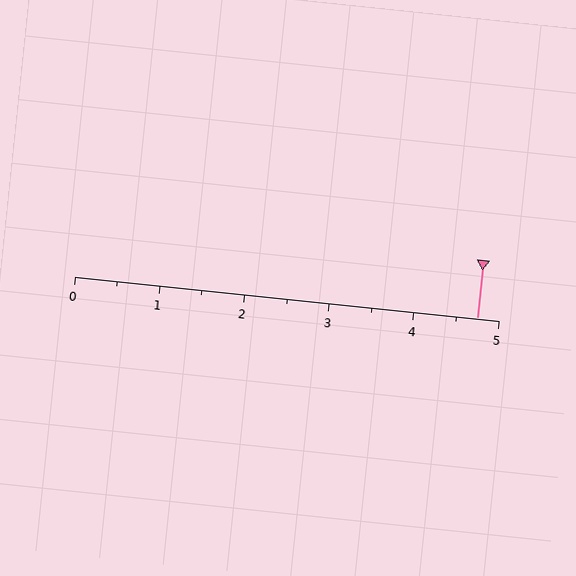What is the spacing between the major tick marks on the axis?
The major ticks are spaced 1 apart.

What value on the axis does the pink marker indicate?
The marker indicates approximately 4.8.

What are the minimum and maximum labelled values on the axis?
The axis runs from 0 to 5.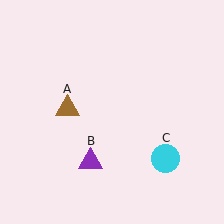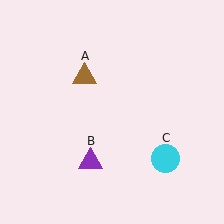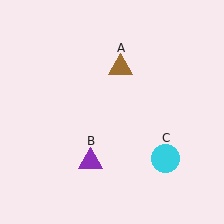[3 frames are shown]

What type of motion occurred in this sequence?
The brown triangle (object A) rotated clockwise around the center of the scene.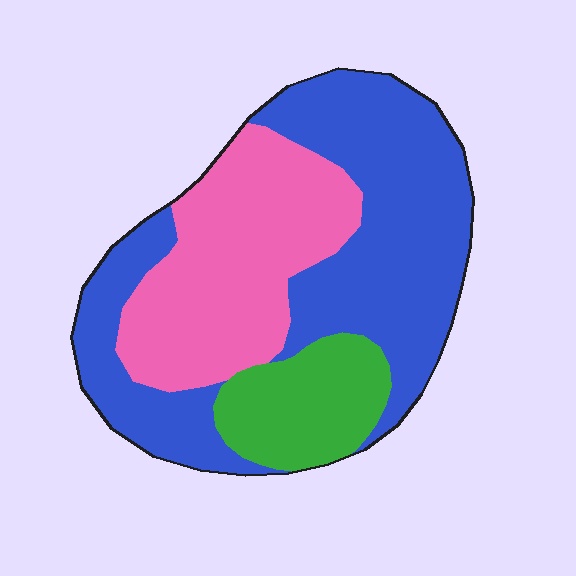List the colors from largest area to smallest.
From largest to smallest: blue, pink, green.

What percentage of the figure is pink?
Pink covers 33% of the figure.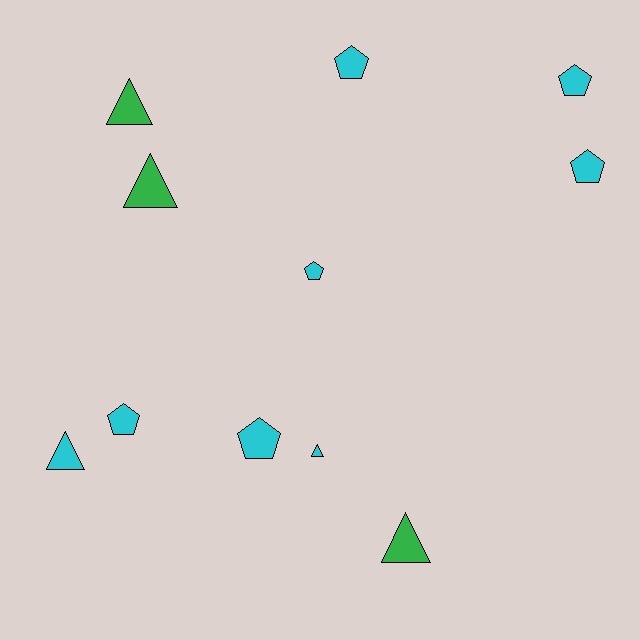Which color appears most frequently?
Cyan, with 8 objects.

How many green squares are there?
There are no green squares.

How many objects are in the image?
There are 11 objects.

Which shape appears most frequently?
Pentagon, with 6 objects.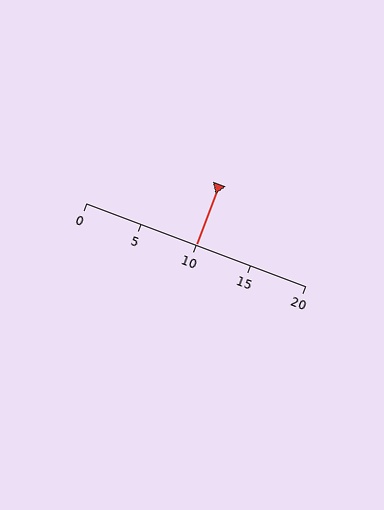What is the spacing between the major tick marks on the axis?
The major ticks are spaced 5 apart.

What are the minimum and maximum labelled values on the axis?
The axis runs from 0 to 20.